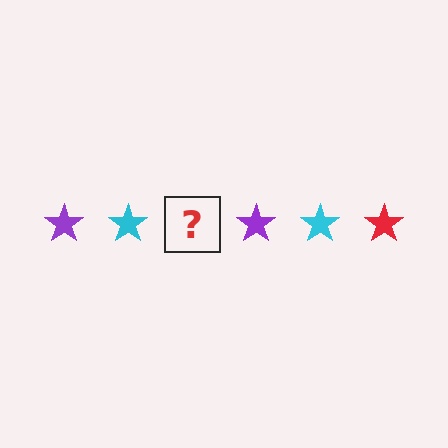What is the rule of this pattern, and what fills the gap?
The rule is that the pattern cycles through purple, cyan, red stars. The gap should be filled with a red star.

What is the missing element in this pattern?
The missing element is a red star.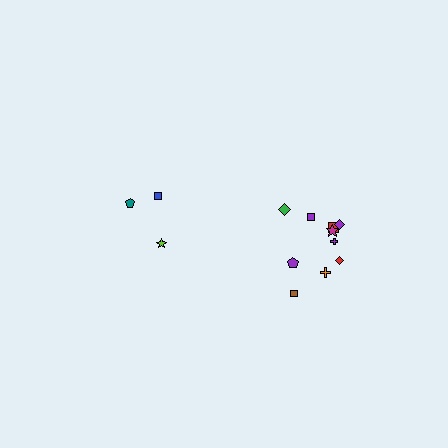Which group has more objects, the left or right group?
The right group.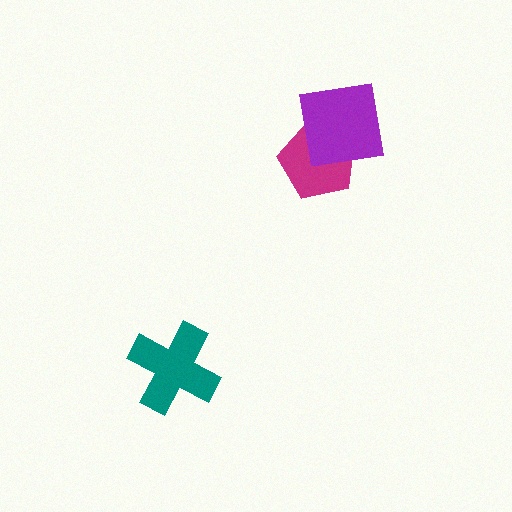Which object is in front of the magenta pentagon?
The purple square is in front of the magenta pentagon.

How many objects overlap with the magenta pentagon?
1 object overlaps with the magenta pentagon.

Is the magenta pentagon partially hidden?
Yes, it is partially covered by another shape.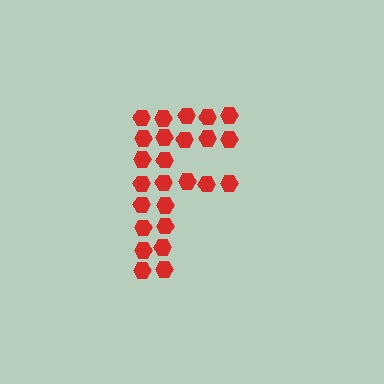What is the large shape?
The large shape is the letter F.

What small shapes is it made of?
It is made of small hexagons.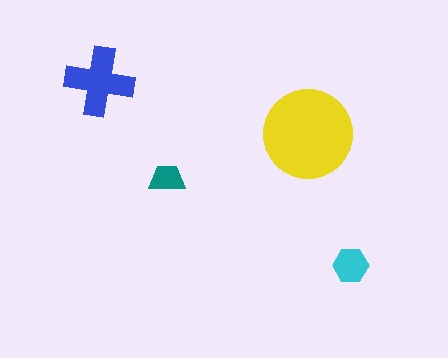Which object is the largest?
The yellow circle.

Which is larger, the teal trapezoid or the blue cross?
The blue cross.